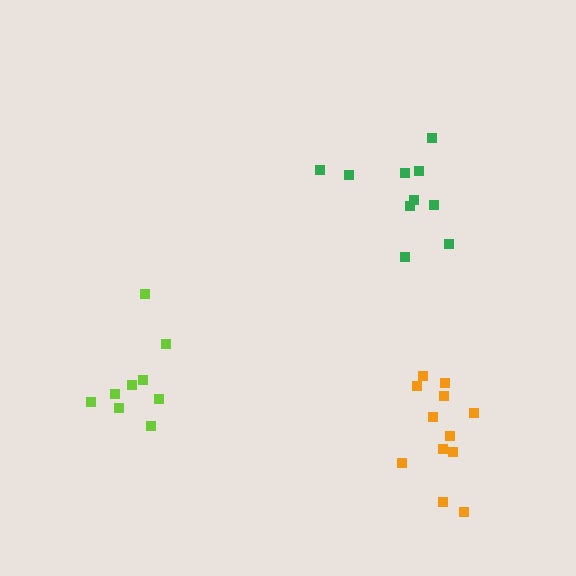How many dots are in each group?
Group 1: 12 dots, Group 2: 9 dots, Group 3: 10 dots (31 total).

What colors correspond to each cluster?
The clusters are colored: orange, lime, green.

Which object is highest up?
The green cluster is topmost.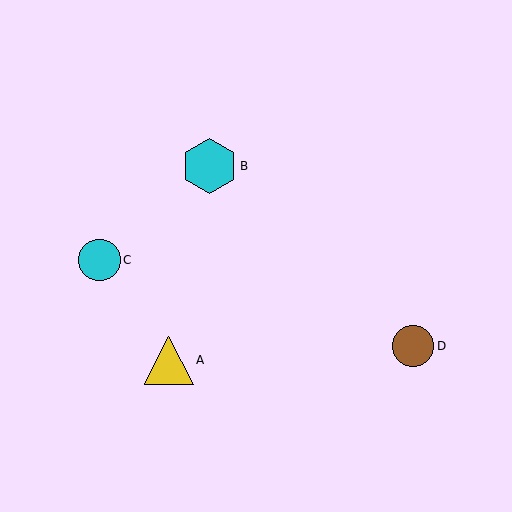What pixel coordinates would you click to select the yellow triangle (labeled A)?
Click at (169, 360) to select the yellow triangle A.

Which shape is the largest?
The cyan hexagon (labeled B) is the largest.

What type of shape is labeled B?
Shape B is a cyan hexagon.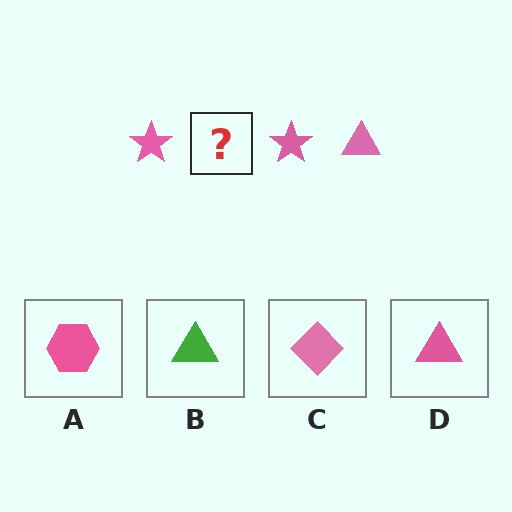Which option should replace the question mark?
Option D.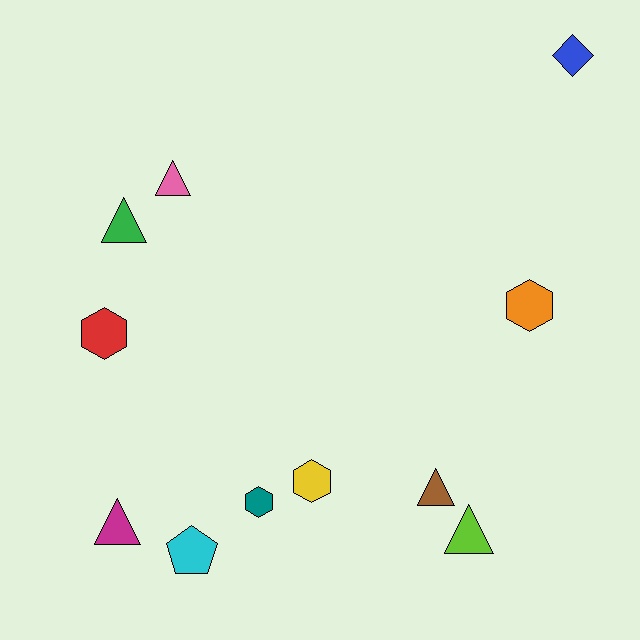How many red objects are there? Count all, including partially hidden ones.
There is 1 red object.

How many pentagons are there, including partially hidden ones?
There is 1 pentagon.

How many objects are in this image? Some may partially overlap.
There are 11 objects.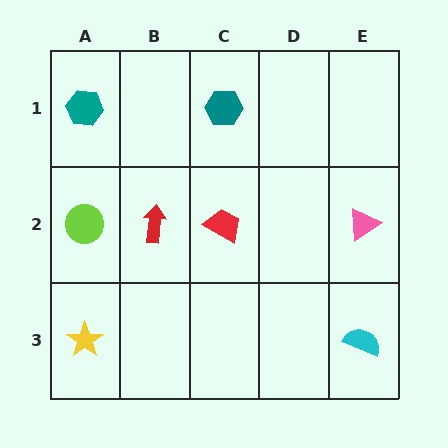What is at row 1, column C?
A teal hexagon.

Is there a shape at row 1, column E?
No, that cell is empty.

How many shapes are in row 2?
4 shapes.